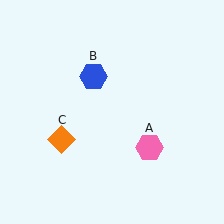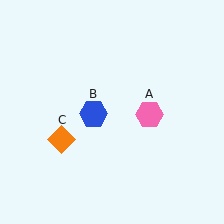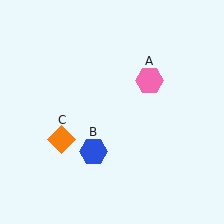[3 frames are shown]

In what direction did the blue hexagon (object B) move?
The blue hexagon (object B) moved down.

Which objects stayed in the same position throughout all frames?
Orange diamond (object C) remained stationary.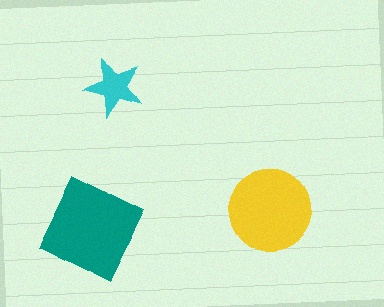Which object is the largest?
The teal square.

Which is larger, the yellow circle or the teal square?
The teal square.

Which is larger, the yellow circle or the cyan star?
The yellow circle.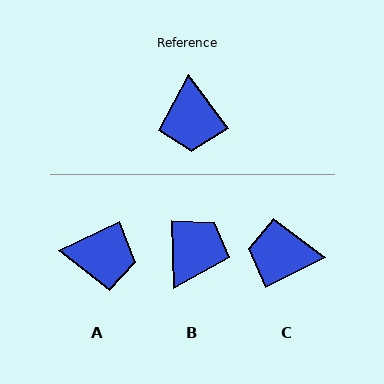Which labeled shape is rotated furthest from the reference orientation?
B, about 146 degrees away.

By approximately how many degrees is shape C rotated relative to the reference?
Approximately 99 degrees clockwise.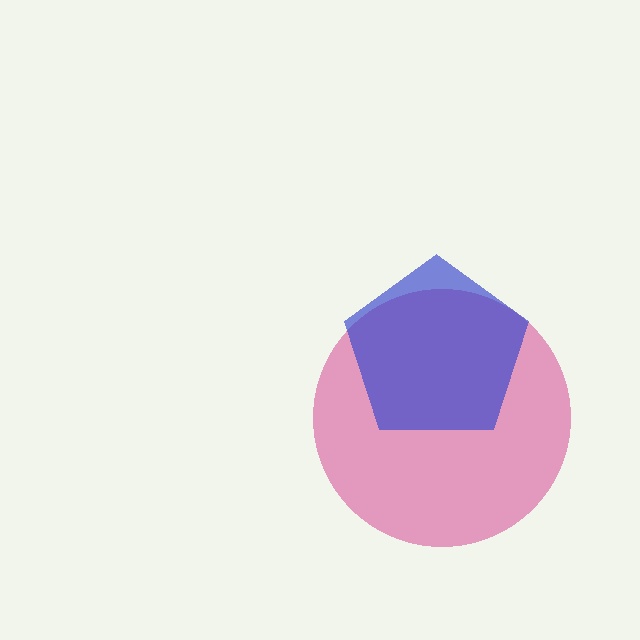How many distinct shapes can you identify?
There are 2 distinct shapes: a magenta circle, a blue pentagon.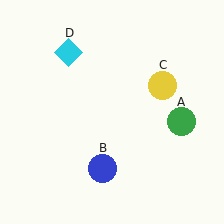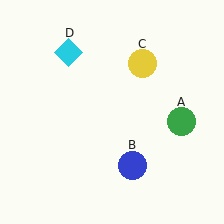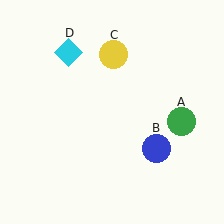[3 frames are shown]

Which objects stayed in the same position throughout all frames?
Green circle (object A) and cyan diamond (object D) remained stationary.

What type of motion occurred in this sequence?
The blue circle (object B), yellow circle (object C) rotated counterclockwise around the center of the scene.